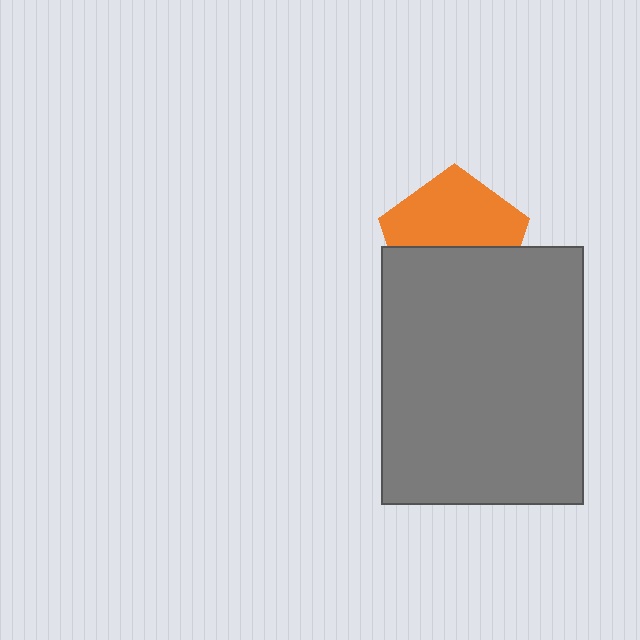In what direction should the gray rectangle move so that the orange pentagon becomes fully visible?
The gray rectangle should move down. That is the shortest direction to clear the overlap and leave the orange pentagon fully visible.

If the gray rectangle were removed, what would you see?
You would see the complete orange pentagon.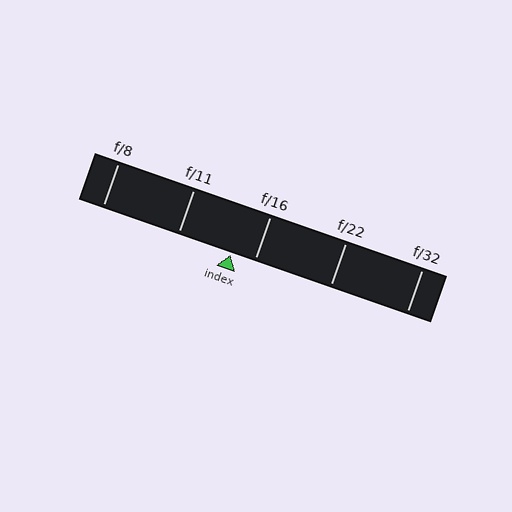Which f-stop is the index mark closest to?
The index mark is closest to f/16.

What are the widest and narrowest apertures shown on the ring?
The widest aperture shown is f/8 and the narrowest is f/32.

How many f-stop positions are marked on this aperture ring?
There are 5 f-stop positions marked.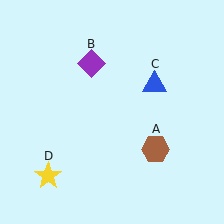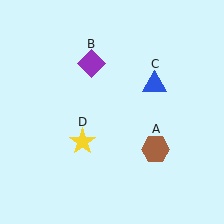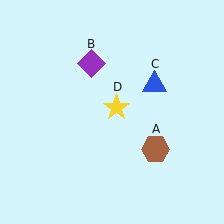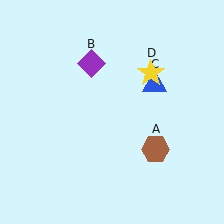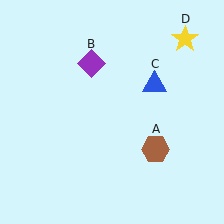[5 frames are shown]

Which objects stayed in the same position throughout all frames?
Brown hexagon (object A) and purple diamond (object B) and blue triangle (object C) remained stationary.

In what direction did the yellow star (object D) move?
The yellow star (object D) moved up and to the right.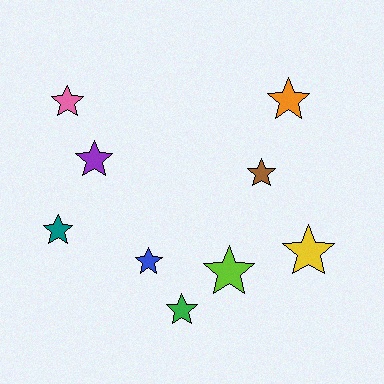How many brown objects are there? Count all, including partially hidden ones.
There is 1 brown object.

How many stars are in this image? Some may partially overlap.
There are 9 stars.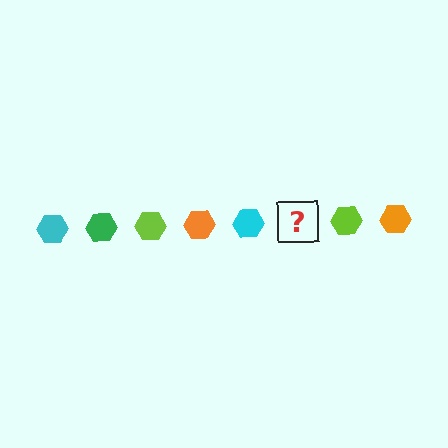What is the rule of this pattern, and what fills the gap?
The rule is that the pattern cycles through cyan, green, lime, orange hexagons. The gap should be filled with a green hexagon.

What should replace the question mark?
The question mark should be replaced with a green hexagon.